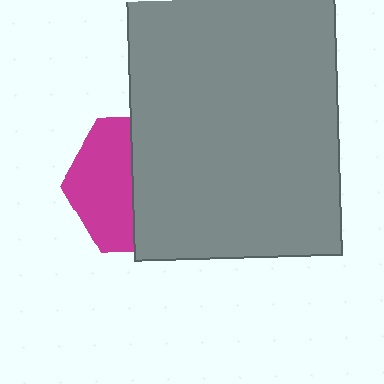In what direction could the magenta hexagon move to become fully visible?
The magenta hexagon could move left. That would shift it out from behind the gray rectangle entirely.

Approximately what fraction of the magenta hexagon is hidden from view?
Roughly 56% of the magenta hexagon is hidden behind the gray rectangle.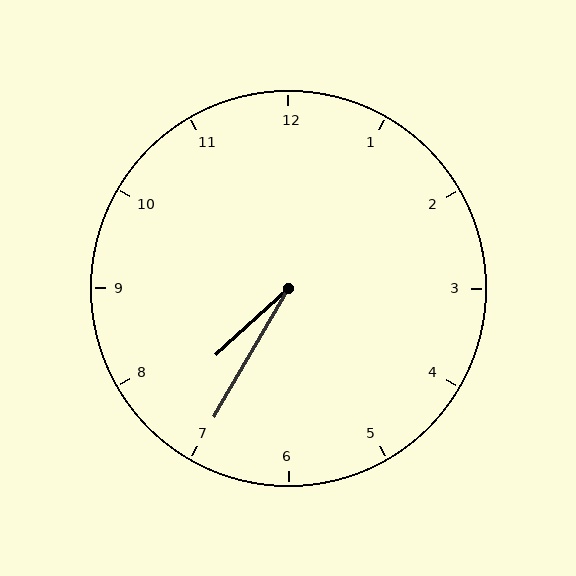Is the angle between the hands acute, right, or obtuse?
It is acute.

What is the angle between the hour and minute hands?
Approximately 18 degrees.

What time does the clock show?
7:35.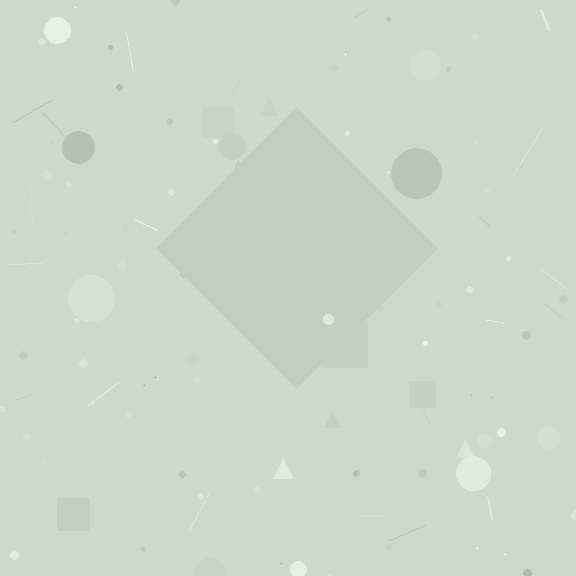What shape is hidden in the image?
A diamond is hidden in the image.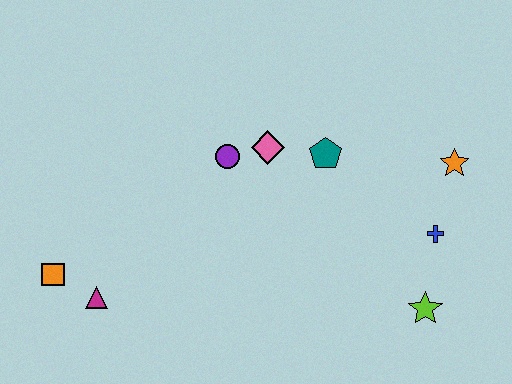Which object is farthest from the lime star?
The orange square is farthest from the lime star.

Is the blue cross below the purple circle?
Yes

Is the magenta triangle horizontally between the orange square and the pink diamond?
Yes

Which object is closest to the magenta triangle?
The orange square is closest to the magenta triangle.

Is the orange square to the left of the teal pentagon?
Yes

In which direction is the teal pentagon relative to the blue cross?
The teal pentagon is to the left of the blue cross.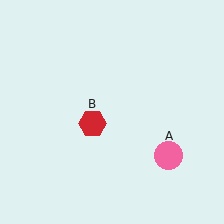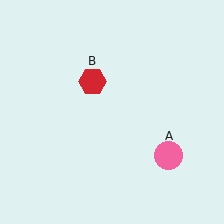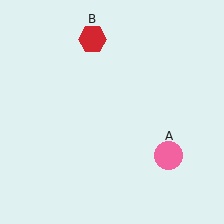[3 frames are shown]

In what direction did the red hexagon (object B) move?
The red hexagon (object B) moved up.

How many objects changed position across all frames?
1 object changed position: red hexagon (object B).